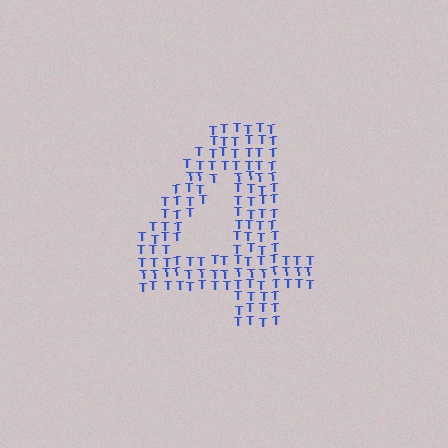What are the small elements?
The small elements are letter T's.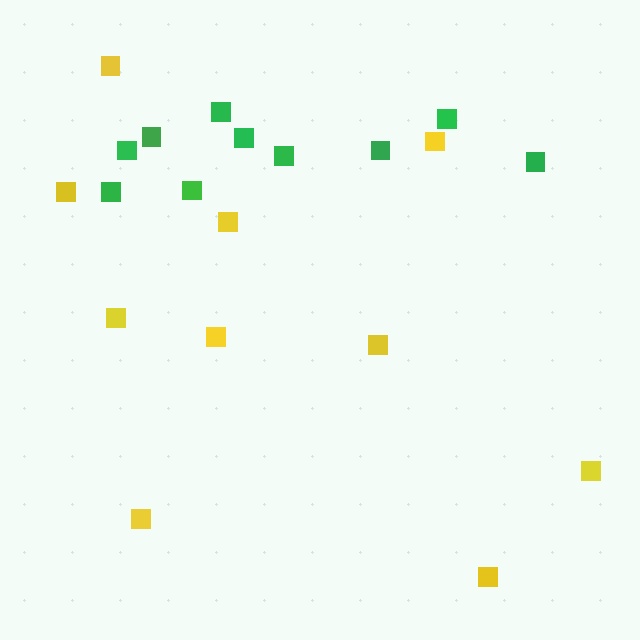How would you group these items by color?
There are 2 groups: one group of green squares (10) and one group of yellow squares (10).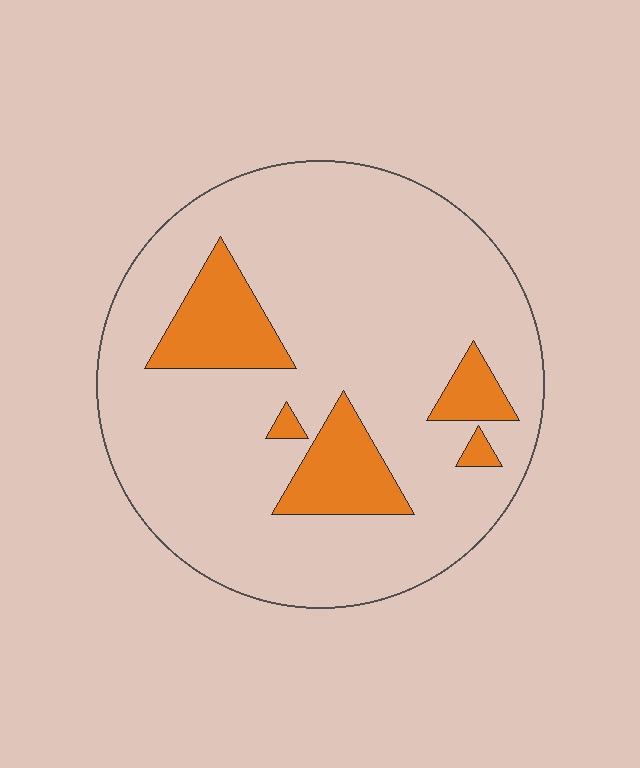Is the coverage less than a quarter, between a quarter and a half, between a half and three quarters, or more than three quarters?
Less than a quarter.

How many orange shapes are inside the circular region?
5.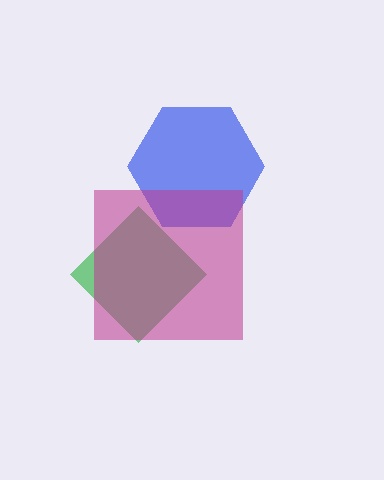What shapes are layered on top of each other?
The layered shapes are: a green diamond, a blue hexagon, a magenta square.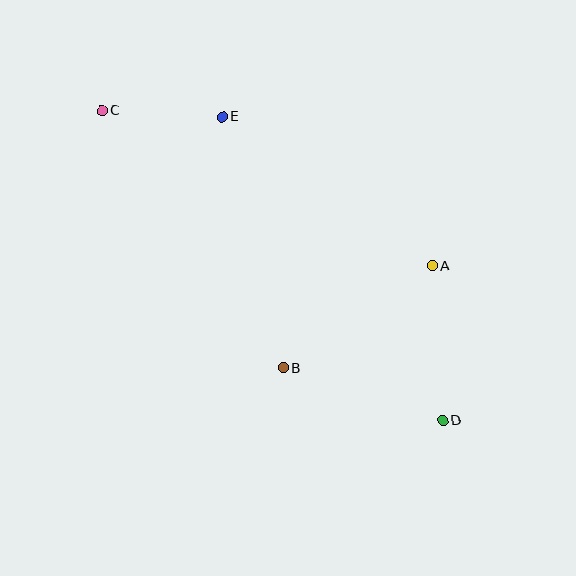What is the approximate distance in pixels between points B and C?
The distance between B and C is approximately 315 pixels.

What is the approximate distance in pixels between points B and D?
The distance between B and D is approximately 168 pixels.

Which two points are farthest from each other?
Points C and D are farthest from each other.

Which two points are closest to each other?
Points C and E are closest to each other.